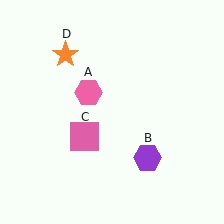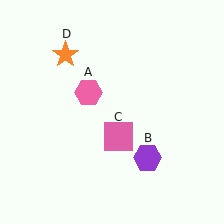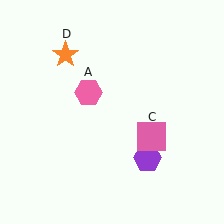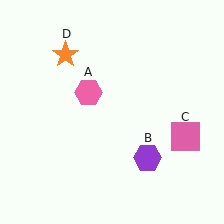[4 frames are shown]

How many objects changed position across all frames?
1 object changed position: pink square (object C).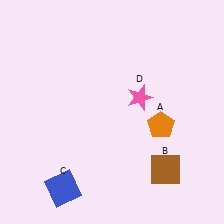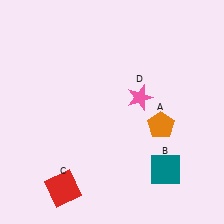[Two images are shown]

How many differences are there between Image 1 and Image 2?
There are 2 differences between the two images.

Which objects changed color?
B changed from brown to teal. C changed from blue to red.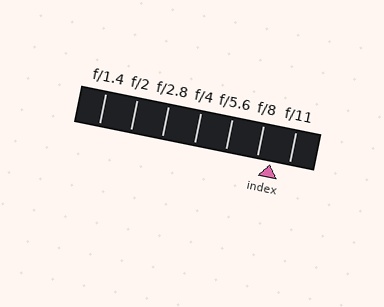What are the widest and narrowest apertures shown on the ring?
The widest aperture shown is f/1.4 and the narrowest is f/11.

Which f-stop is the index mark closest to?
The index mark is closest to f/8.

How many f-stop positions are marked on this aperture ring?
There are 7 f-stop positions marked.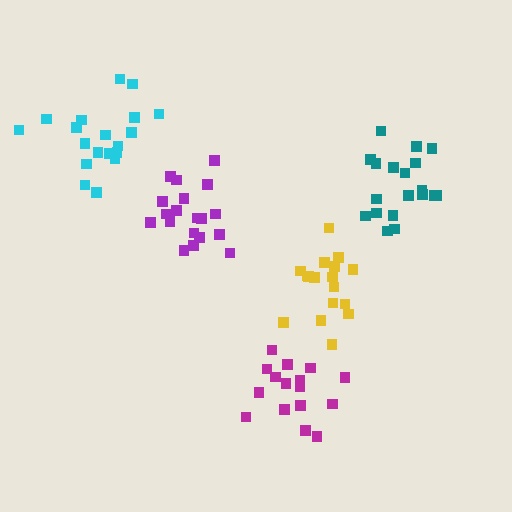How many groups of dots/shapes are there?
There are 5 groups.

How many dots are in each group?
Group 1: 19 dots, Group 2: 16 dots, Group 3: 17 dots, Group 4: 20 dots, Group 5: 19 dots (91 total).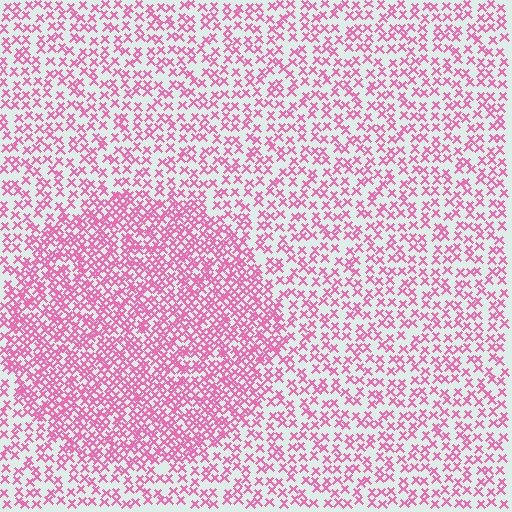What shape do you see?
I see a circle.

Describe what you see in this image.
The image contains small pink elements arranged at two different densities. A circle-shaped region is visible where the elements are more densely packed than the surrounding area.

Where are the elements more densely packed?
The elements are more densely packed inside the circle boundary.